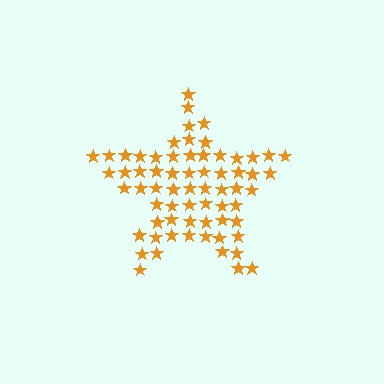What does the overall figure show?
The overall figure shows a star.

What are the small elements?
The small elements are stars.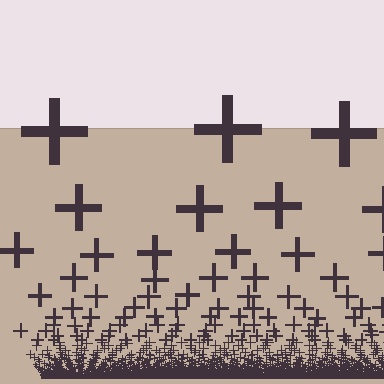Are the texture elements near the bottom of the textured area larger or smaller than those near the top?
Smaller. The gradient is inverted — elements near the bottom are smaller and denser.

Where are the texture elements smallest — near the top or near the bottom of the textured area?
Near the bottom.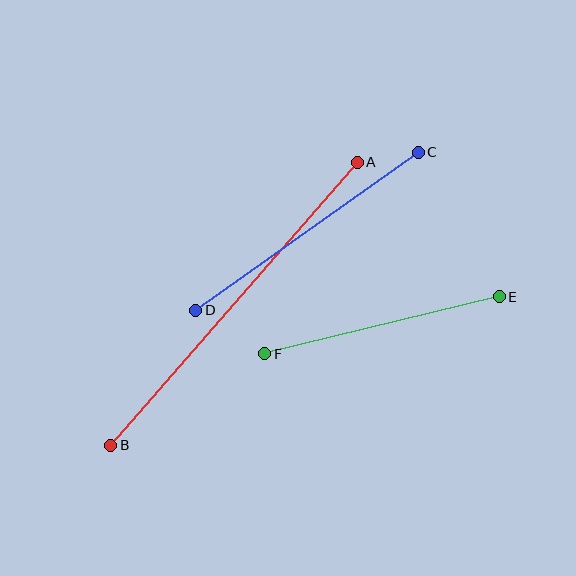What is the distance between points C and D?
The distance is approximately 273 pixels.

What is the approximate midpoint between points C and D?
The midpoint is at approximately (307, 231) pixels.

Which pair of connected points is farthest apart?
Points A and B are farthest apart.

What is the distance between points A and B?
The distance is approximately 375 pixels.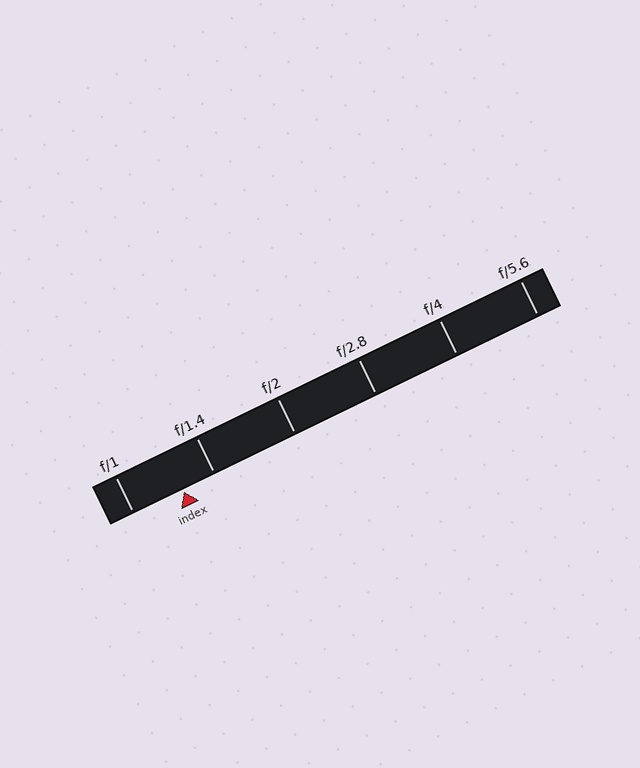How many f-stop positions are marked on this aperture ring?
There are 6 f-stop positions marked.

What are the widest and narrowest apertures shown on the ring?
The widest aperture shown is f/1 and the narrowest is f/5.6.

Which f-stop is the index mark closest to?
The index mark is closest to f/1.4.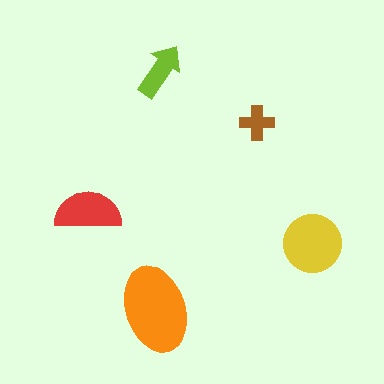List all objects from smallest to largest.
The brown cross, the lime arrow, the red semicircle, the yellow circle, the orange ellipse.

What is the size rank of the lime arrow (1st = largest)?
4th.